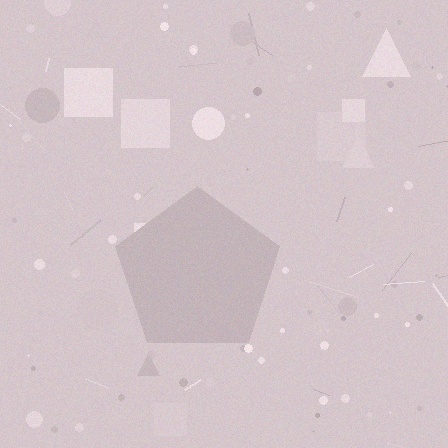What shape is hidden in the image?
A pentagon is hidden in the image.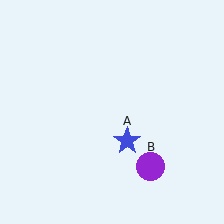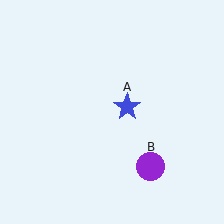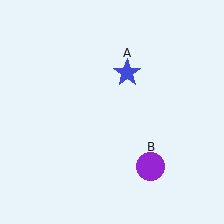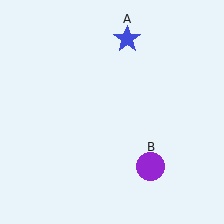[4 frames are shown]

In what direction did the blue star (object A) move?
The blue star (object A) moved up.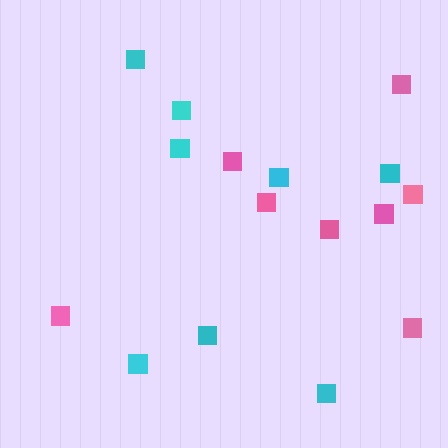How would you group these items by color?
There are 2 groups: one group of cyan squares (8) and one group of pink squares (8).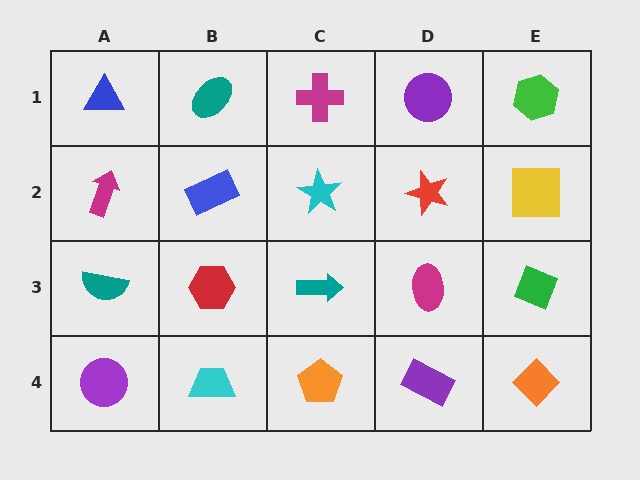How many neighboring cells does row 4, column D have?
3.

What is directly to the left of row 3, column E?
A magenta ellipse.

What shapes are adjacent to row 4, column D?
A magenta ellipse (row 3, column D), an orange pentagon (row 4, column C), an orange diamond (row 4, column E).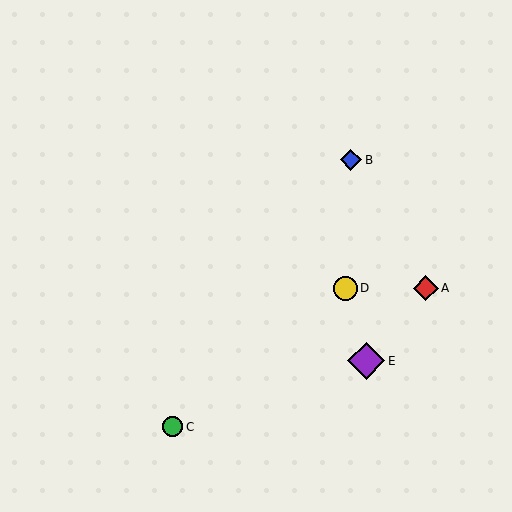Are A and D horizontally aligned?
Yes, both are at y≈288.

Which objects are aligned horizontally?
Objects A, D are aligned horizontally.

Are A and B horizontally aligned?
No, A is at y≈288 and B is at y≈160.